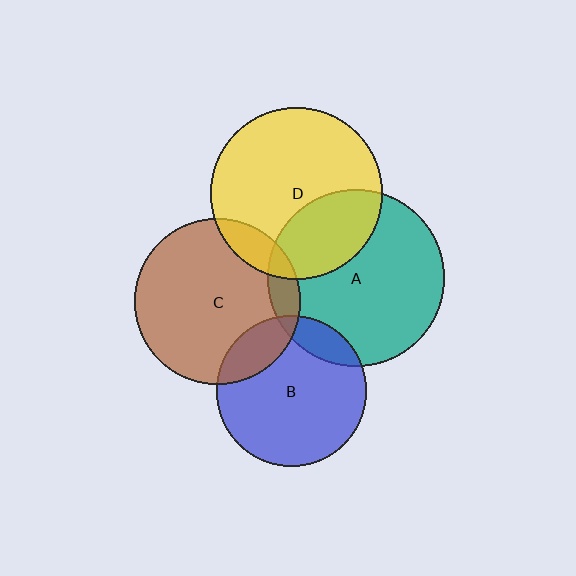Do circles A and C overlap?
Yes.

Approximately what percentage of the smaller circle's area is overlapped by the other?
Approximately 10%.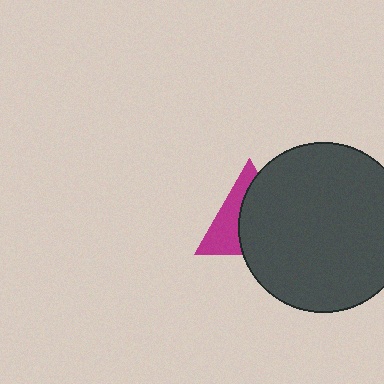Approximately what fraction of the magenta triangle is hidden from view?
Roughly 59% of the magenta triangle is hidden behind the dark gray circle.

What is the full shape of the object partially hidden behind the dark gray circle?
The partially hidden object is a magenta triangle.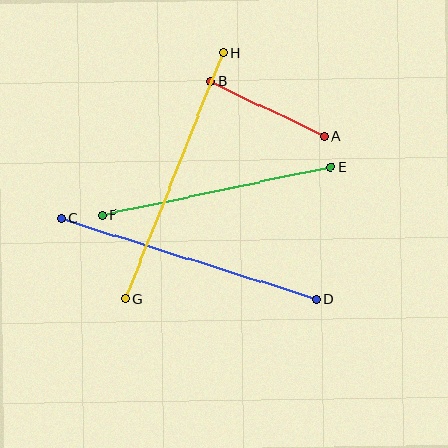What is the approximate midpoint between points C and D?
The midpoint is at approximately (189, 259) pixels.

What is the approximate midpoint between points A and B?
The midpoint is at approximately (268, 109) pixels.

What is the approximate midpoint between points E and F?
The midpoint is at approximately (216, 191) pixels.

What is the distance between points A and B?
The distance is approximately 126 pixels.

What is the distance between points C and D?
The distance is approximately 267 pixels.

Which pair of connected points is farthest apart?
Points C and D are farthest apart.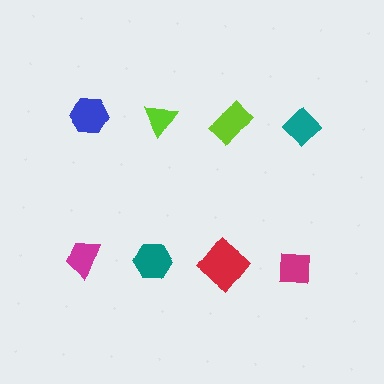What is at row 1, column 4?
A teal diamond.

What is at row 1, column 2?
A lime triangle.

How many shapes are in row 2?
4 shapes.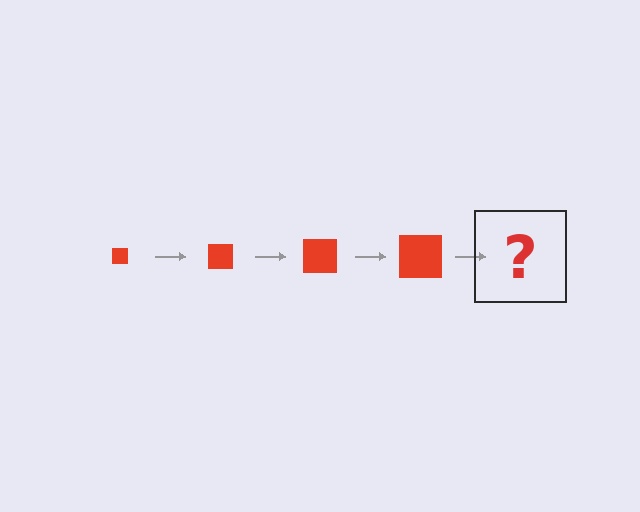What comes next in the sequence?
The next element should be a red square, larger than the previous one.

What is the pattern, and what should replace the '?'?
The pattern is that the square gets progressively larger each step. The '?' should be a red square, larger than the previous one.